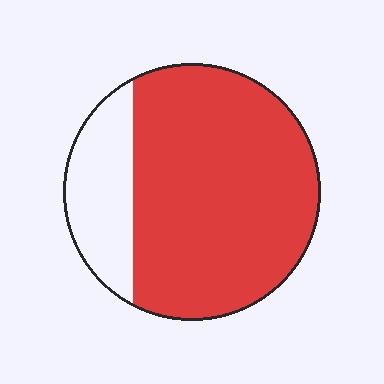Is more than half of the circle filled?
Yes.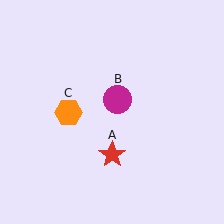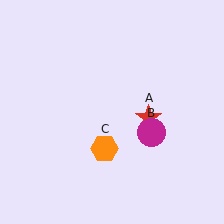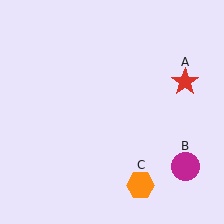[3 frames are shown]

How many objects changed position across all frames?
3 objects changed position: red star (object A), magenta circle (object B), orange hexagon (object C).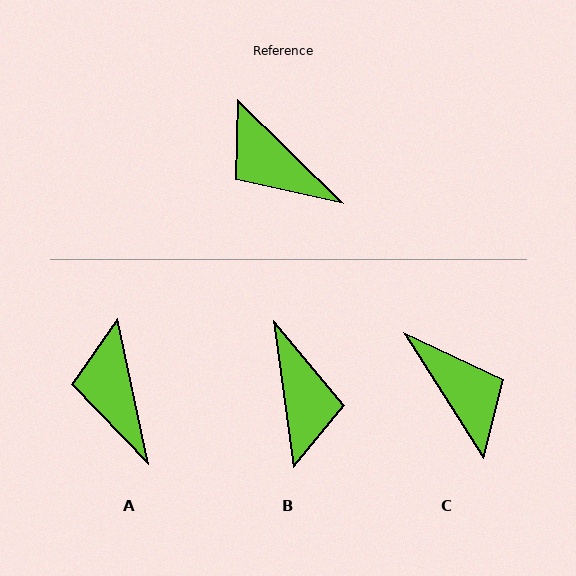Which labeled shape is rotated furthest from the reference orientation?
C, about 167 degrees away.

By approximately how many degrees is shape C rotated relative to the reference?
Approximately 167 degrees counter-clockwise.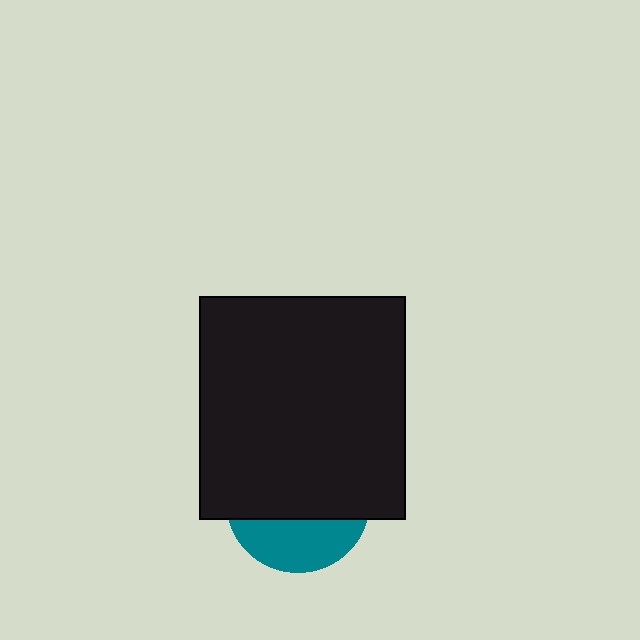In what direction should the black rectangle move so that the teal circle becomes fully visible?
The black rectangle should move up. That is the shortest direction to clear the overlap and leave the teal circle fully visible.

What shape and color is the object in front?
The object in front is a black rectangle.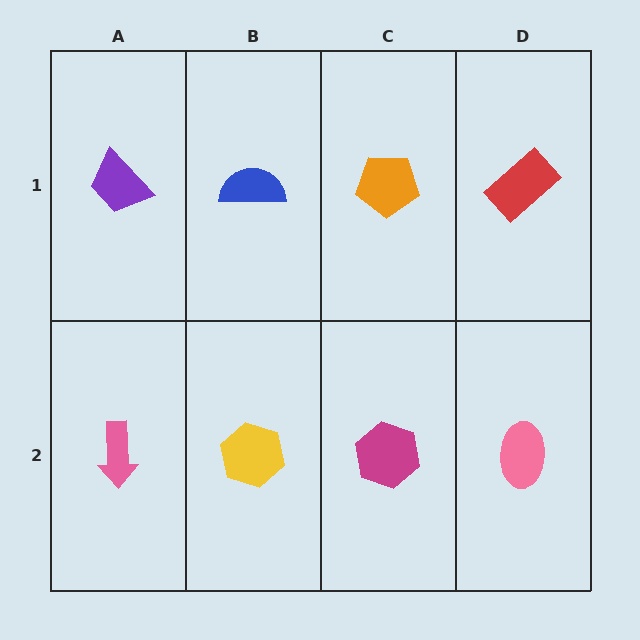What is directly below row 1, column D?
A pink ellipse.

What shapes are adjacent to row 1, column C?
A magenta hexagon (row 2, column C), a blue semicircle (row 1, column B), a red rectangle (row 1, column D).